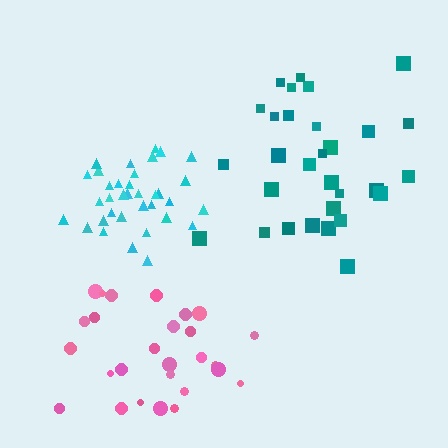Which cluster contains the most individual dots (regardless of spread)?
Cyan (35).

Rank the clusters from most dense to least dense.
cyan, pink, teal.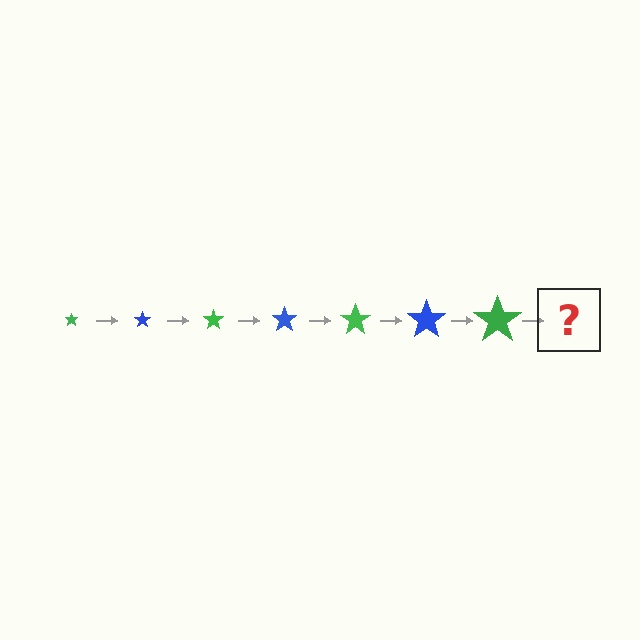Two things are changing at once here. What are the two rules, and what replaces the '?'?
The two rules are that the star grows larger each step and the color cycles through green and blue. The '?' should be a blue star, larger than the previous one.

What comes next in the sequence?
The next element should be a blue star, larger than the previous one.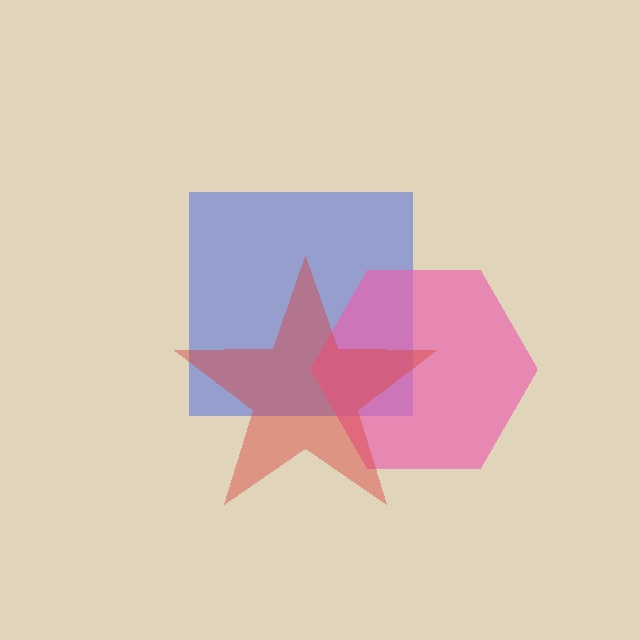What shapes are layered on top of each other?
The layered shapes are: a blue square, a pink hexagon, a red star.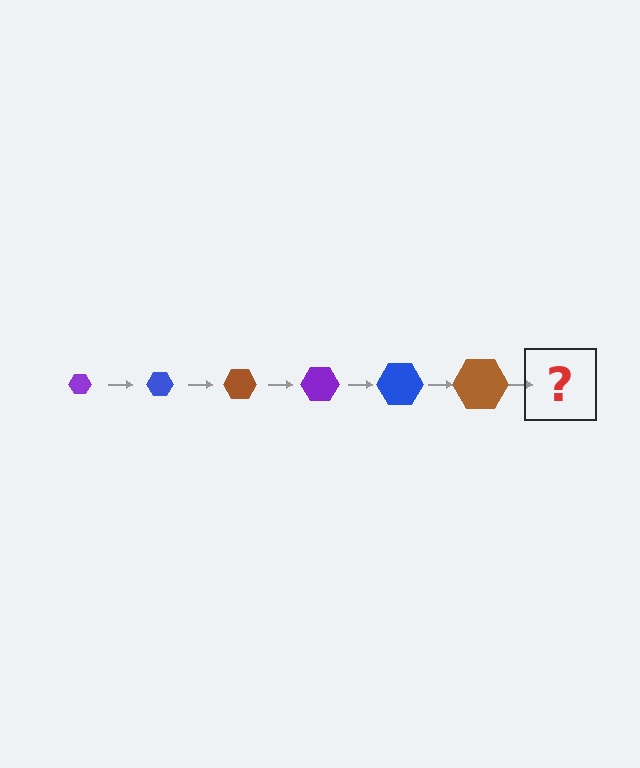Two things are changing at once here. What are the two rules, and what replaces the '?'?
The two rules are that the hexagon grows larger each step and the color cycles through purple, blue, and brown. The '?' should be a purple hexagon, larger than the previous one.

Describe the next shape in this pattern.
It should be a purple hexagon, larger than the previous one.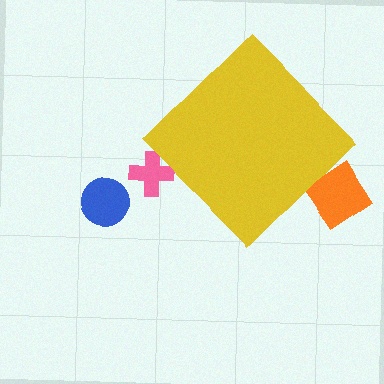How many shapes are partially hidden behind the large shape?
2 shapes are partially hidden.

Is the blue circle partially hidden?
No, the blue circle is fully visible.